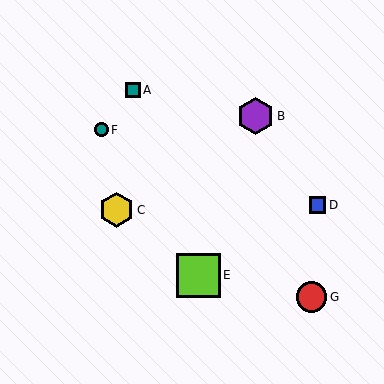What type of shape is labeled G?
Shape G is a red circle.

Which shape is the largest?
The lime square (labeled E) is the largest.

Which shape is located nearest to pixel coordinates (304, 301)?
The red circle (labeled G) at (312, 297) is nearest to that location.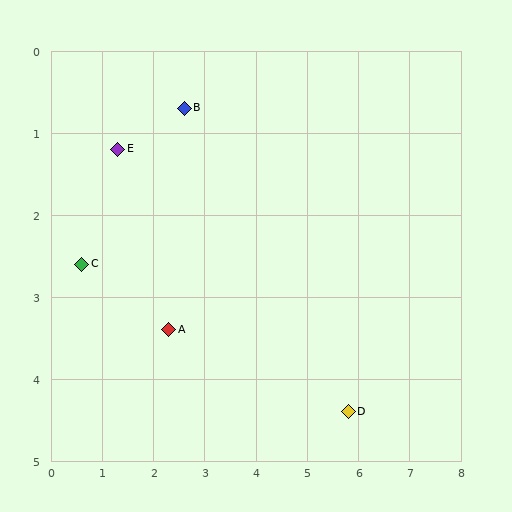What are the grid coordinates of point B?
Point B is at approximately (2.6, 0.7).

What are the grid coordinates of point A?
Point A is at approximately (2.3, 3.4).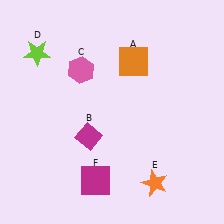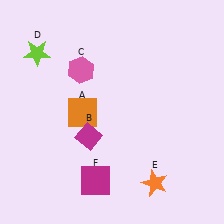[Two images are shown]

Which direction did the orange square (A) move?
The orange square (A) moved left.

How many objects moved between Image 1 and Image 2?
1 object moved between the two images.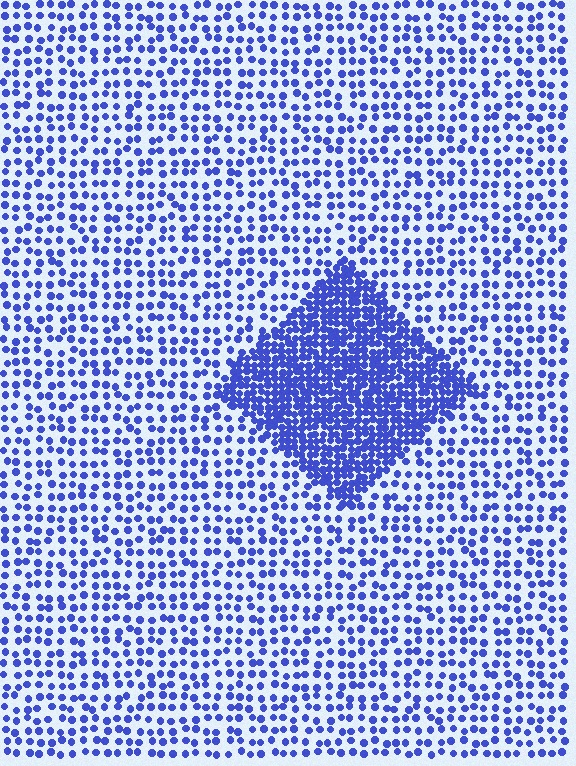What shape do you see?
I see a diamond.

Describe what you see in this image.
The image contains small blue elements arranged at two different densities. A diamond-shaped region is visible where the elements are more densely packed than the surrounding area.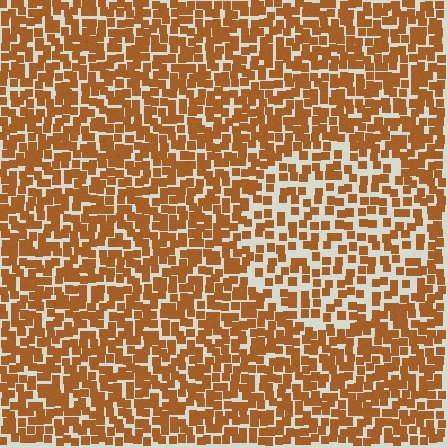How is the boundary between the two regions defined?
The boundary is defined by a change in element density (approximately 1.7x ratio). All elements are the same color, size, and shape.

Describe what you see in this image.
The image contains small brown elements arranged at two different densities. A circle-shaped region is visible where the elements are less densely packed than the surrounding area.